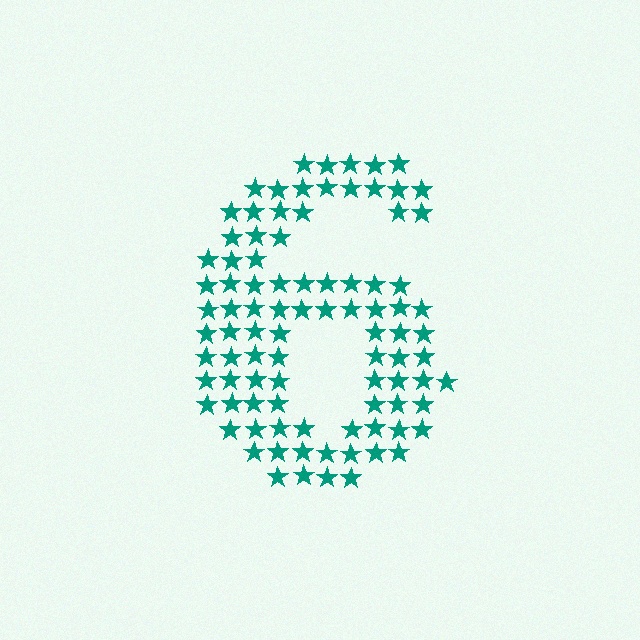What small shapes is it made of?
It is made of small stars.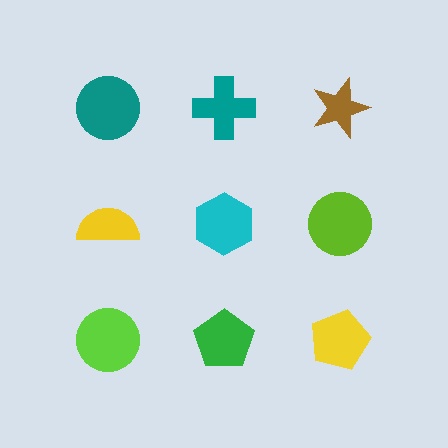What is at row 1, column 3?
A brown star.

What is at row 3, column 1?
A lime circle.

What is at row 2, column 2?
A cyan hexagon.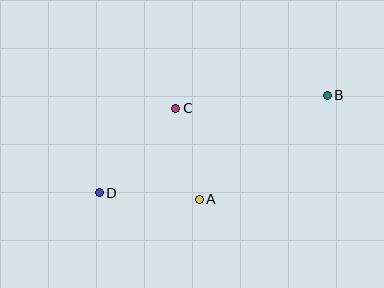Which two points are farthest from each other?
Points B and D are farthest from each other.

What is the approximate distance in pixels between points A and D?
The distance between A and D is approximately 100 pixels.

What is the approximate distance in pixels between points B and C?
The distance between B and C is approximately 152 pixels.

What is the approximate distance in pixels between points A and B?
The distance between A and B is approximately 165 pixels.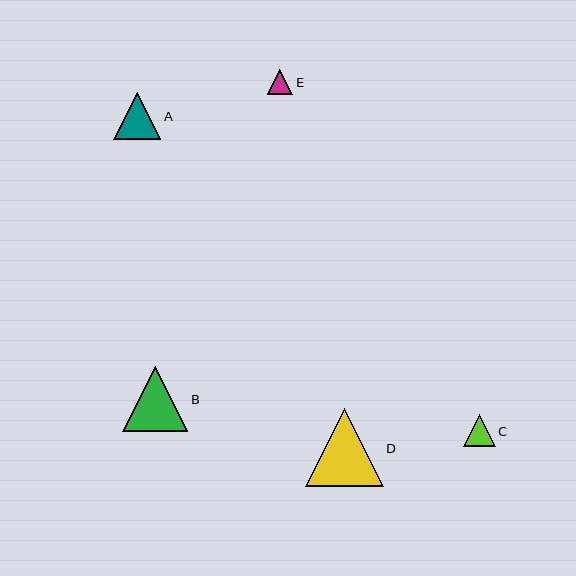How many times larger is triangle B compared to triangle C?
Triangle B is approximately 2.1 times the size of triangle C.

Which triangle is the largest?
Triangle D is the largest with a size of approximately 78 pixels.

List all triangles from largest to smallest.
From largest to smallest: D, B, A, C, E.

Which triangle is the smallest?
Triangle E is the smallest with a size of approximately 25 pixels.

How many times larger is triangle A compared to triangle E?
Triangle A is approximately 1.8 times the size of triangle E.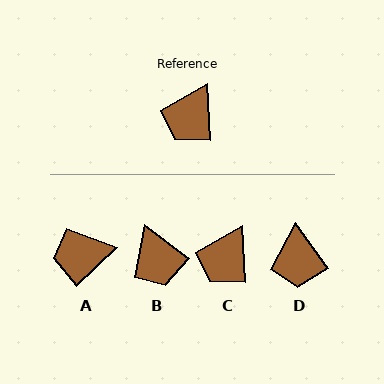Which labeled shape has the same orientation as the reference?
C.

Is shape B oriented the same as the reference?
No, it is off by about 50 degrees.